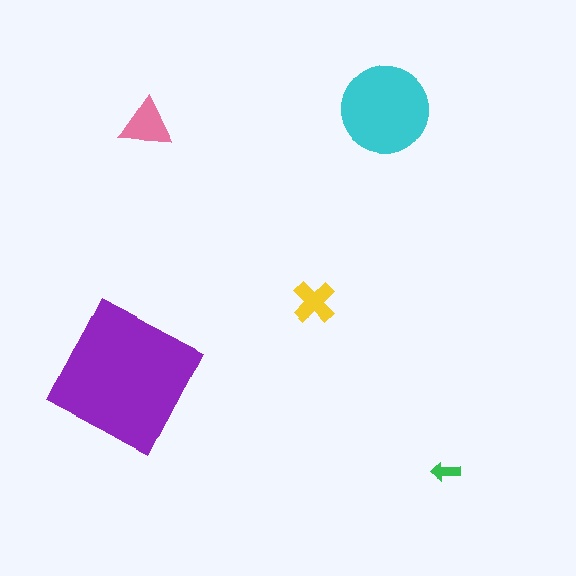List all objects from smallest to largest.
The green arrow, the yellow cross, the pink triangle, the cyan circle, the purple square.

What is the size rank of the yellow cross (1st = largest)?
4th.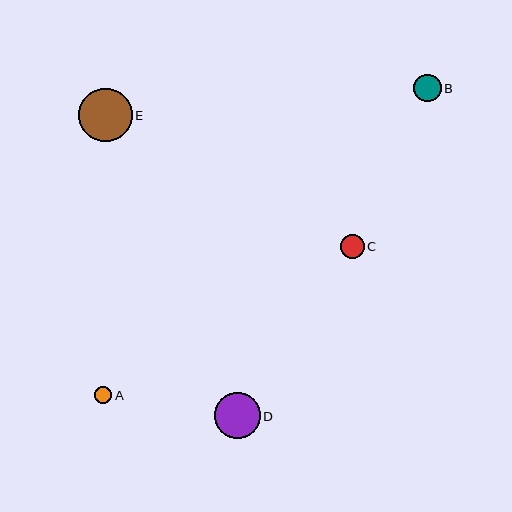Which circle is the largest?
Circle E is the largest with a size of approximately 54 pixels.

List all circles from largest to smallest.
From largest to smallest: E, D, B, C, A.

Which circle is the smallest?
Circle A is the smallest with a size of approximately 17 pixels.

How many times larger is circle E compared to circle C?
Circle E is approximately 2.3 times the size of circle C.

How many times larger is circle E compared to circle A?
Circle E is approximately 3.2 times the size of circle A.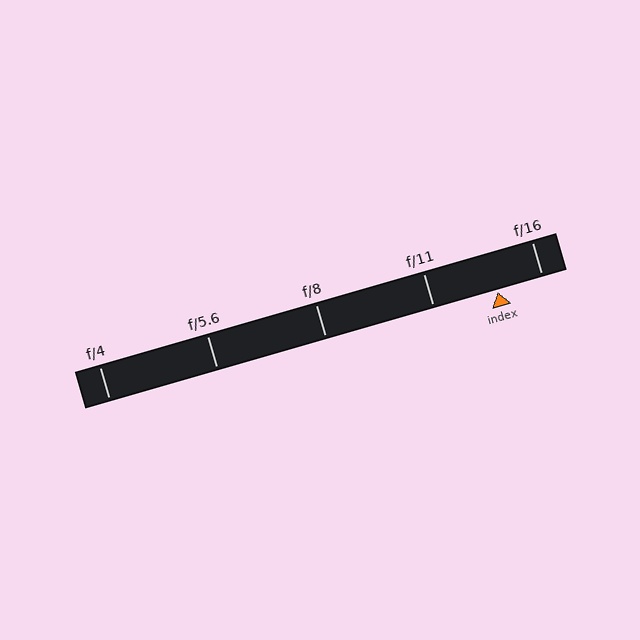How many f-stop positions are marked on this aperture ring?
There are 5 f-stop positions marked.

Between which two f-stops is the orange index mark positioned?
The index mark is between f/11 and f/16.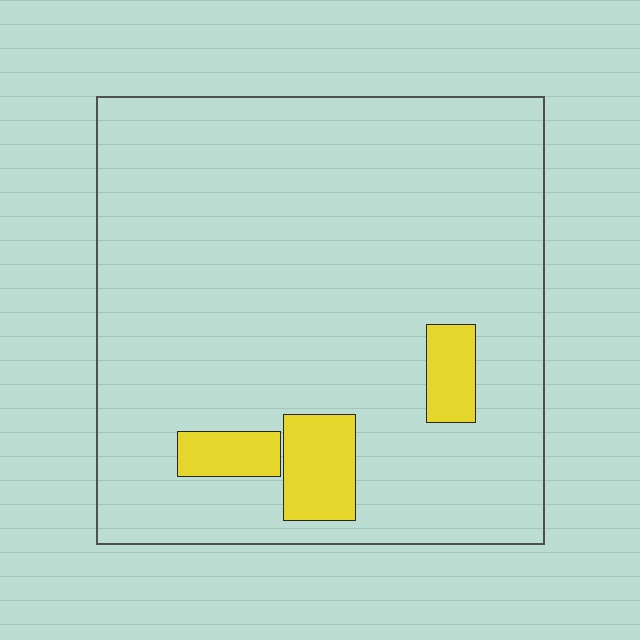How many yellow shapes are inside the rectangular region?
3.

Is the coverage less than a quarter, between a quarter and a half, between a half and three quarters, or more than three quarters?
Less than a quarter.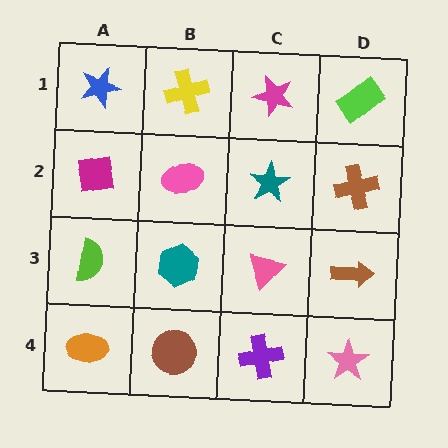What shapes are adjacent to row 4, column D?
A brown arrow (row 3, column D), a purple cross (row 4, column C).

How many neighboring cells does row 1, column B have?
3.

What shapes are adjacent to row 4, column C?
A pink triangle (row 3, column C), a brown circle (row 4, column B), a pink star (row 4, column D).